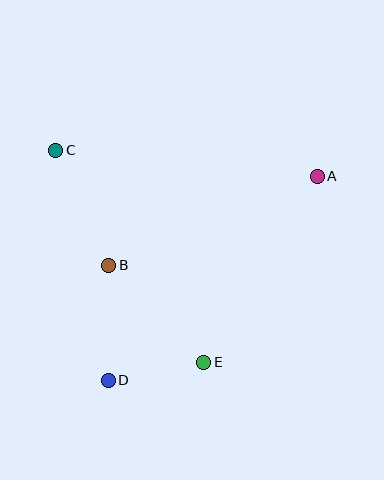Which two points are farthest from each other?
Points A and D are farthest from each other.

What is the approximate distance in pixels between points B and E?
The distance between B and E is approximately 136 pixels.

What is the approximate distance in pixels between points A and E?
The distance between A and E is approximately 218 pixels.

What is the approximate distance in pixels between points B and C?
The distance between B and C is approximately 126 pixels.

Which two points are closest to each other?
Points D and E are closest to each other.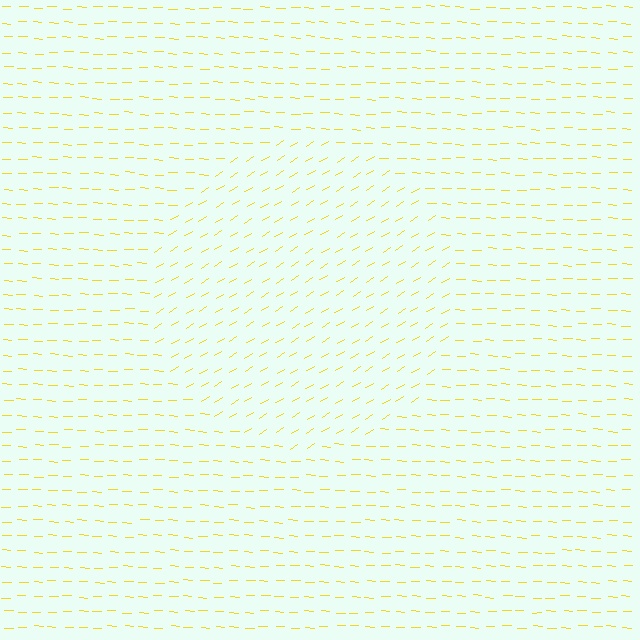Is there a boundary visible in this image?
Yes, there is a texture boundary formed by a change in line orientation.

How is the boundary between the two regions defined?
The boundary is defined purely by a change in line orientation (approximately 34 degrees difference). All lines are the same color and thickness.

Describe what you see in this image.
The image is filled with small yellow line segments. A circle region in the image has lines oriented differently from the surrounding lines, creating a visible texture boundary.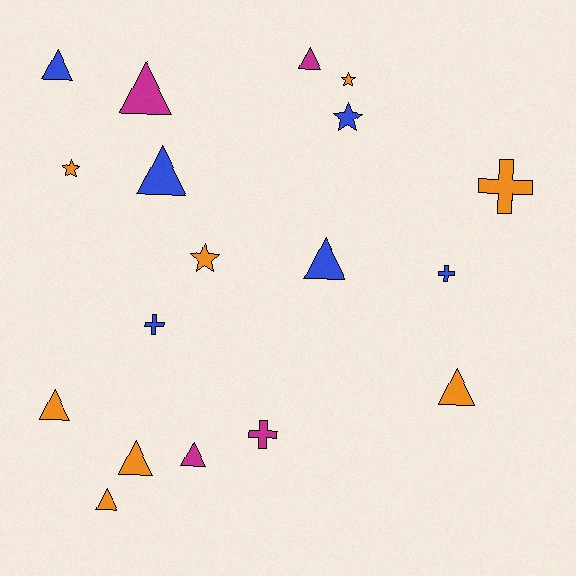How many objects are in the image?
There are 18 objects.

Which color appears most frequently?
Orange, with 8 objects.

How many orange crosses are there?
There is 1 orange cross.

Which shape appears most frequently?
Triangle, with 10 objects.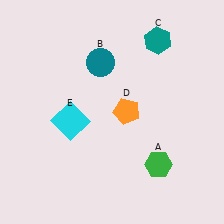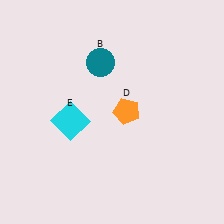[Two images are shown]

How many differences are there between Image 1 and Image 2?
There are 2 differences between the two images.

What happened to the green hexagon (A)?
The green hexagon (A) was removed in Image 2. It was in the bottom-right area of Image 1.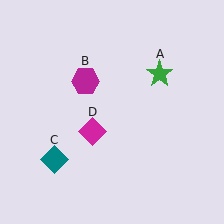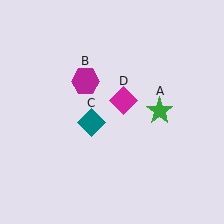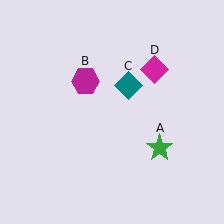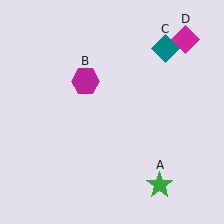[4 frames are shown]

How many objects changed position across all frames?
3 objects changed position: green star (object A), teal diamond (object C), magenta diamond (object D).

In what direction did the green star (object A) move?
The green star (object A) moved down.